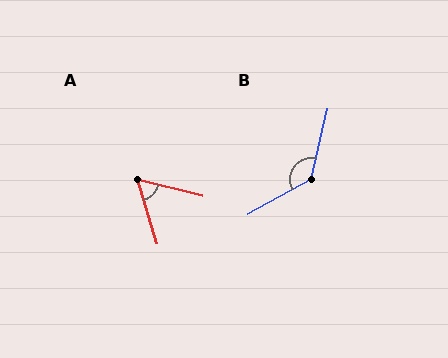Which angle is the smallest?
A, at approximately 59 degrees.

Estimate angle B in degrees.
Approximately 133 degrees.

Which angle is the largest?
B, at approximately 133 degrees.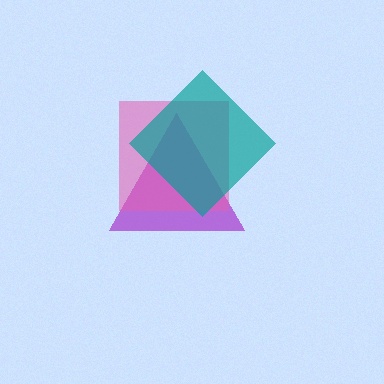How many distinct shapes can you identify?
There are 3 distinct shapes: a purple triangle, a pink square, a teal diamond.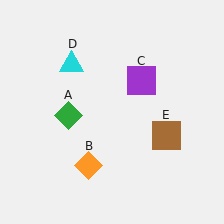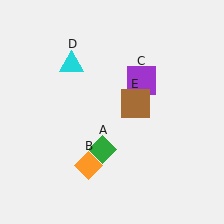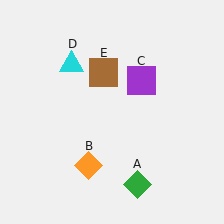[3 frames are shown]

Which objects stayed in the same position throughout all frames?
Orange diamond (object B) and purple square (object C) and cyan triangle (object D) remained stationary.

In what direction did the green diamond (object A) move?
The green diamond (object A) moved down and to the right.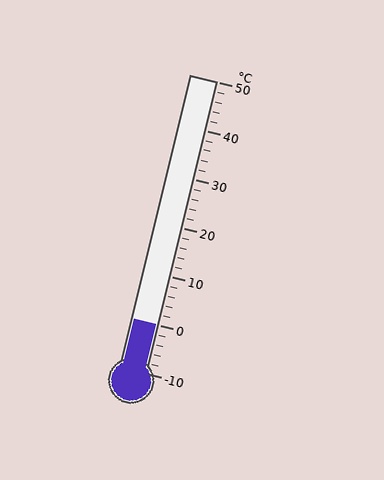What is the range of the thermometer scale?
The thermometer scale ranges from -10°C to 50°C.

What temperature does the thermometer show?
The thermometer shows approximately 0°C.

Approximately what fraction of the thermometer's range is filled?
The thermometer is filled to approximately 15% of its range.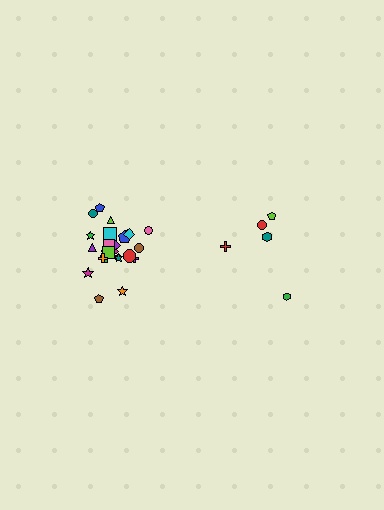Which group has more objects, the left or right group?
The left group.